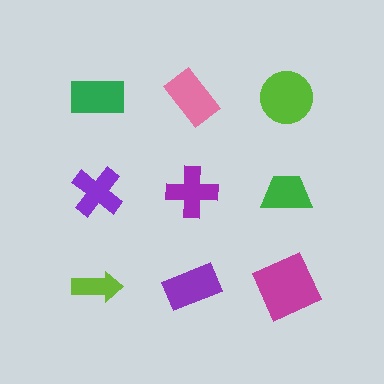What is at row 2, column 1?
A purple cross.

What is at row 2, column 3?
A green trapezoid.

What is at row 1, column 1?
A green rectangle.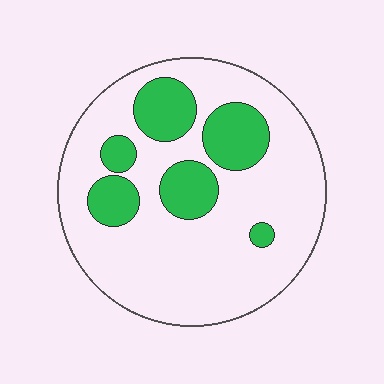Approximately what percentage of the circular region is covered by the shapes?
Approximately 25%.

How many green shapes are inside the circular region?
6.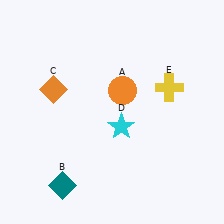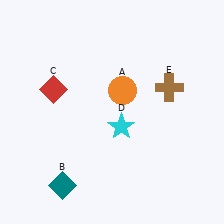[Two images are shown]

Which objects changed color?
C changed from orange to red. E changed from yellow to brown.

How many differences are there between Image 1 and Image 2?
There are 2 differences between the two images.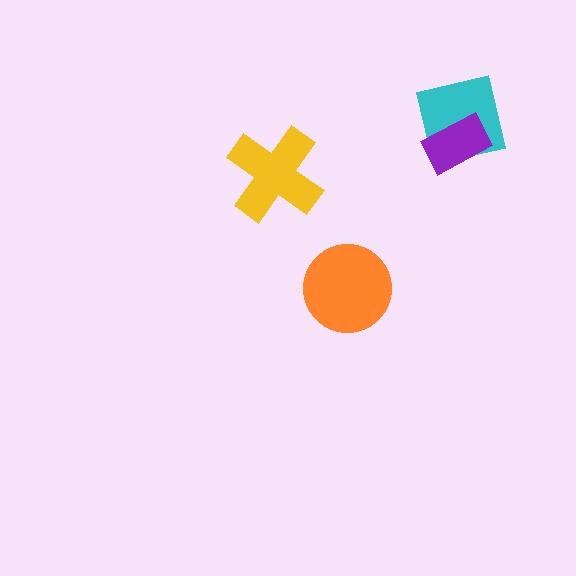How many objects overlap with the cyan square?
1 object overlaps with the cyan square.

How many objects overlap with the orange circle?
0 objects overlap with the orange circle.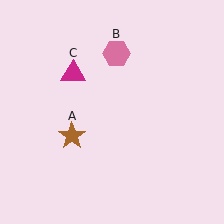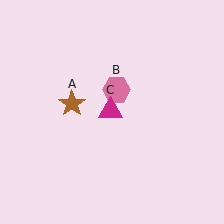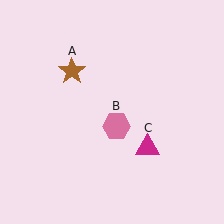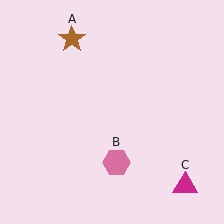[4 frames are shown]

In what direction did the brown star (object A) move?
The brown star (object A) moved up.